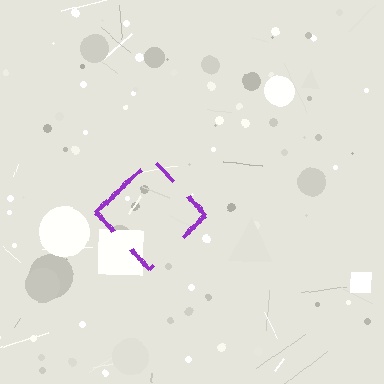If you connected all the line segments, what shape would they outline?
They would outline a diamond.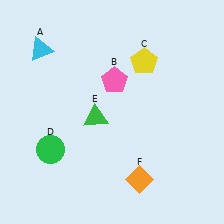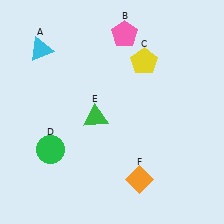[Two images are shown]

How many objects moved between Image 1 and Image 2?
1 object moved between the two images.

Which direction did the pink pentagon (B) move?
The pink pentagon (B) moved up.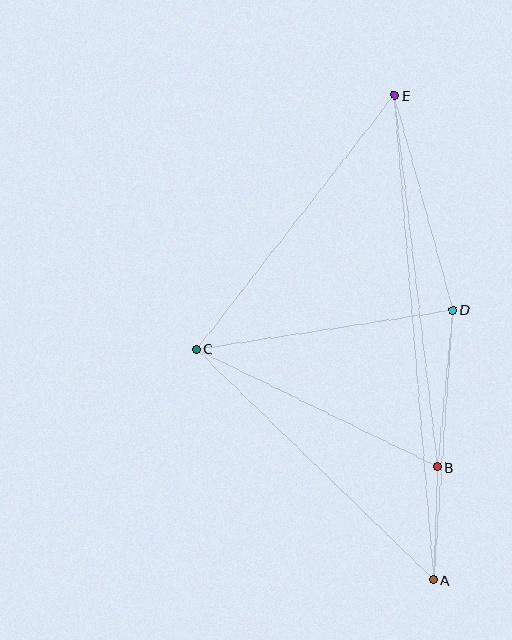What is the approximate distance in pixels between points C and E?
The distance between C and E is approximately 322 pixels.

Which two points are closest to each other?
Points A and B are closest to each other.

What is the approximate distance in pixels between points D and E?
The distance between D and E is approximately 222 pixels.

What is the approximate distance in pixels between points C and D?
The distance between C and D is approximately 259 pixels.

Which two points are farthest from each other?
Points A and E are farthest from each other.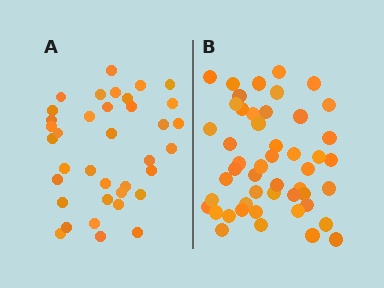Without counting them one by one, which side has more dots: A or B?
Region B (the right region) has more dots.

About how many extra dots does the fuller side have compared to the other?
Region B has roughly 12 or so more dots than region A.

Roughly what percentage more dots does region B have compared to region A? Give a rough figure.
About 30% more.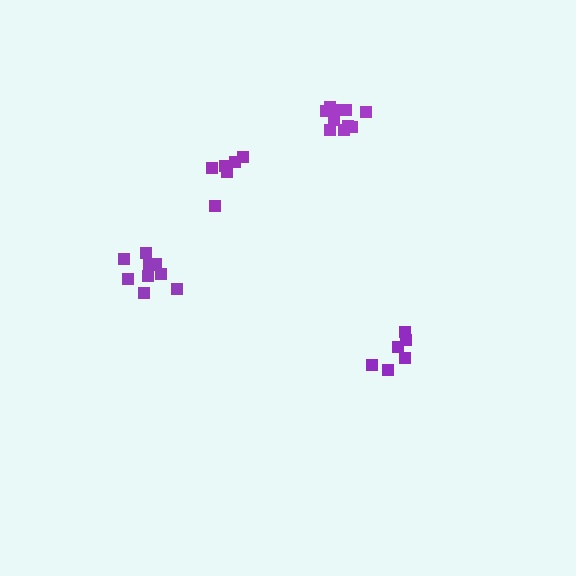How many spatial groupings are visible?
There are 4 spatial groupings.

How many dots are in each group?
Group 1: 10 dots, Group 2: 6 dots, Group 3: 6 dots, Group 4: 9 dots (31 total).